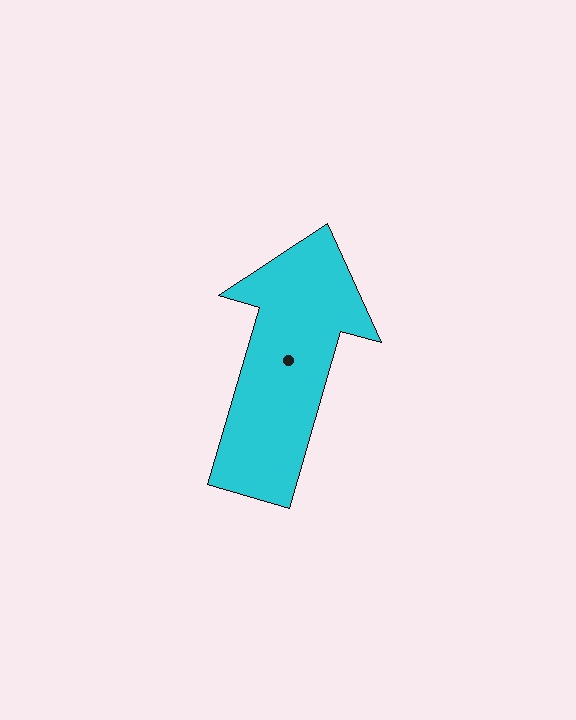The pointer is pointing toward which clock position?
Roughly 1 o'clock.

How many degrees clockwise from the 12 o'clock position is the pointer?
Approximately 16 degrees.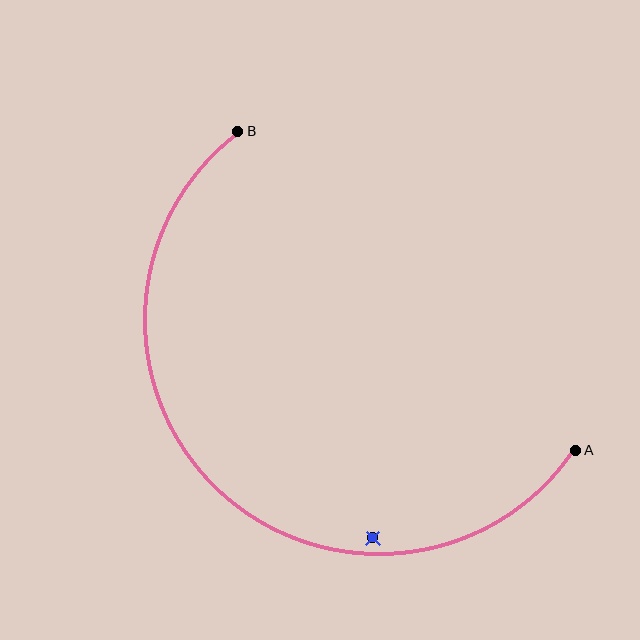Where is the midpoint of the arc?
The arc midpoint is the point on the curve farthest from the straight line joining A and B. It sits below and to the left of that line.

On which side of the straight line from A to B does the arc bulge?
The arc bulges below and to the left of the straight line connecting A and B.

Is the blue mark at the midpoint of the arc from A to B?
No — the blue mark does not lie on the arc at all. It sits slightly inside the curve.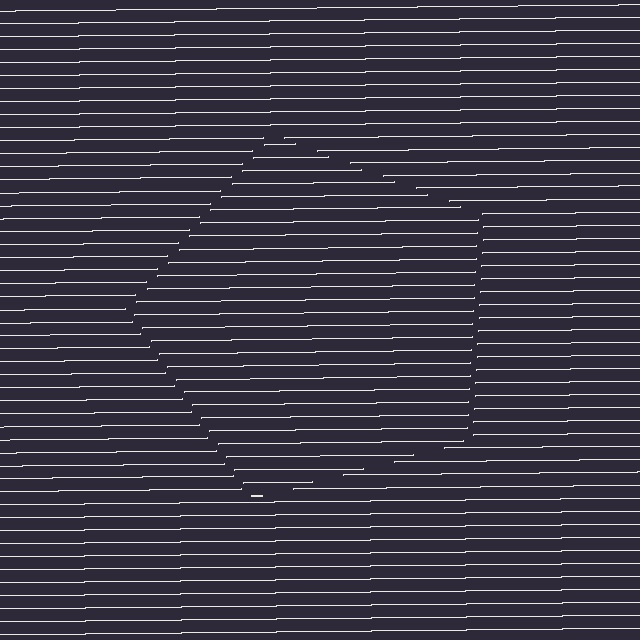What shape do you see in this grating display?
An illusory pentagon. The interior of the shape contains the same grating, shifted by half a period — the contour is defined by the phase discontinuity where line-ends from the inner and outer gratings abut.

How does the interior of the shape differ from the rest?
The interior of the shape contains the same grating, shifted by half a period — the contour is defined by the phase discontinuity where line-ends from the inner and outer gratings abut.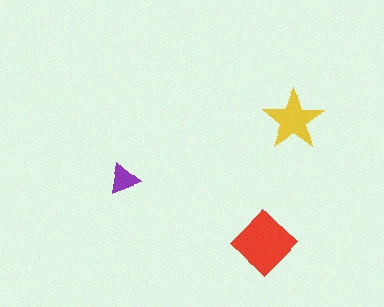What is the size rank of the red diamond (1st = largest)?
1st.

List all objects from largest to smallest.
The red diamond, the yellow star, the purple triangle.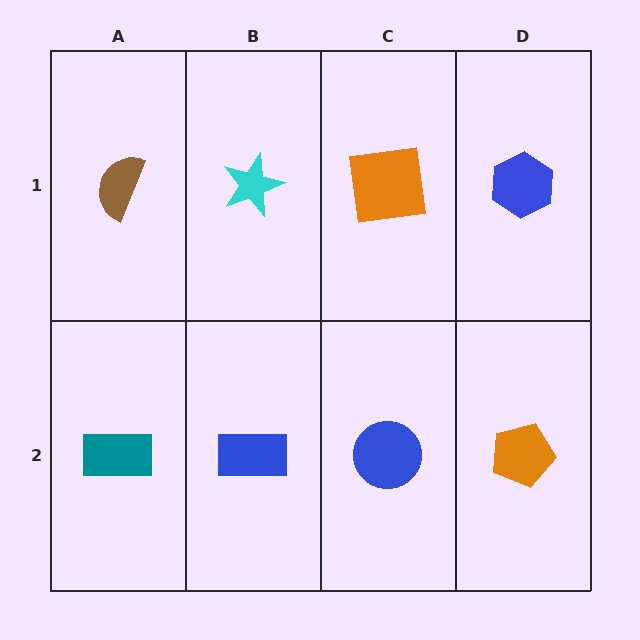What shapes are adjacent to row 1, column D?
An orange pentagon (row 2, column D), an orange square (row 1, column C).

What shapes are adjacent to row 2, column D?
A blue hexagon (row 1, column D), a blue circle (row 2, column C).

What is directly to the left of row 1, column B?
A brown semicircle.